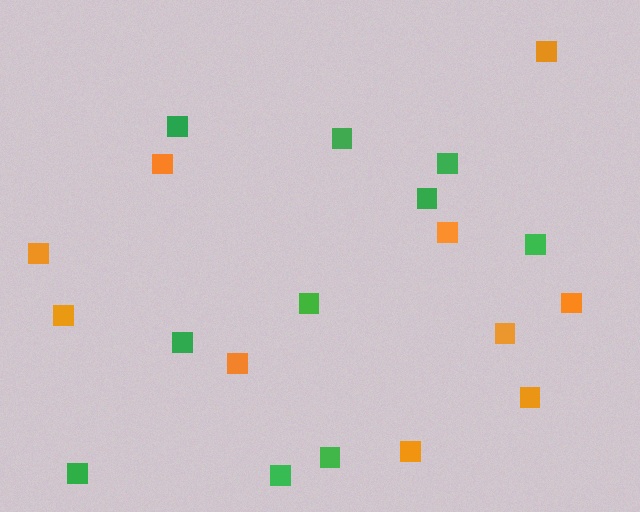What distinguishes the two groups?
There are 2 groups: one group of green squares (10) and one group of orange squares (10).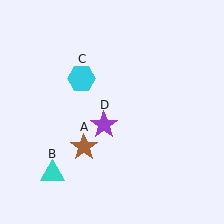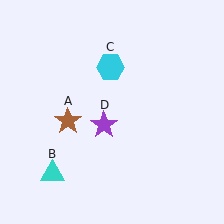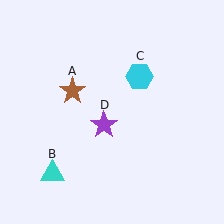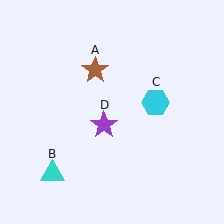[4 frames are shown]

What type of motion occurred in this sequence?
The brown star (object A), cyan hexagon (object C) rotated clockwise around the center of the scene.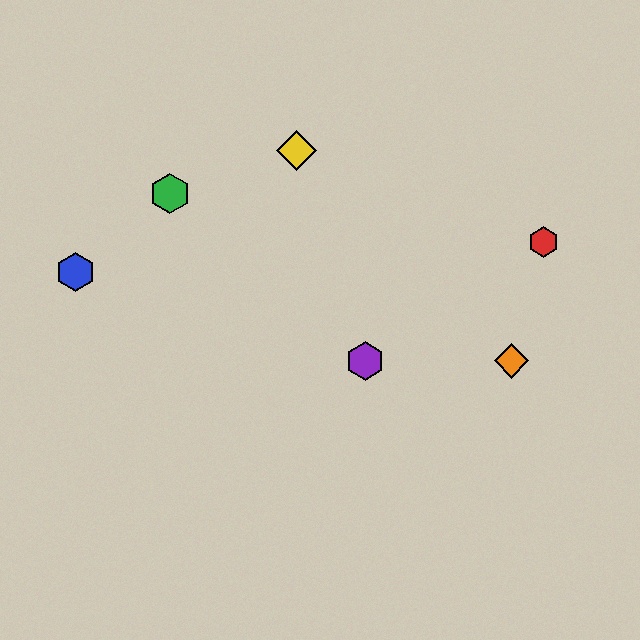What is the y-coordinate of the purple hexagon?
The purple hexagon is at y≈361.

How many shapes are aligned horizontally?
2 shapes (the purple hexagon, the orange diamond) are aligned horizontally.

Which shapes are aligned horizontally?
The purple hexagon, the orange diamond are aligned horizontally.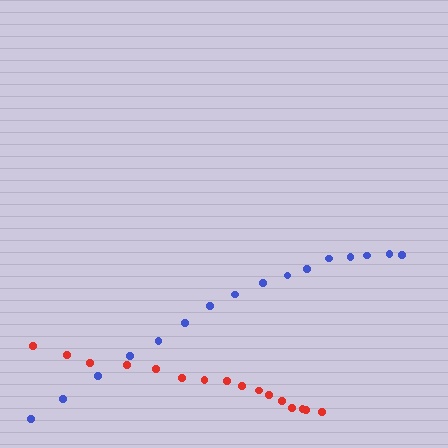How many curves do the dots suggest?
There are 2 distinct paths.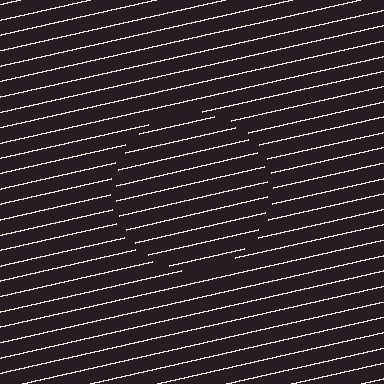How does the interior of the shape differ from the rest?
The interior of the shape contains the same grating, shifted by half a period — the contour is defined by the phase discontinuity where line-ends from the inner and outer gratings abut.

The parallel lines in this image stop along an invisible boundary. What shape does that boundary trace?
An illusory circle. The interior of the shape contains the same grating, shifted by half a period — the contour is defined by the phase discontinuity where line-ends from the inner and outer gratings abut.